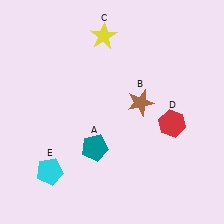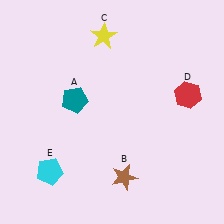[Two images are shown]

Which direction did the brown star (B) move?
The brown star (B) moved down.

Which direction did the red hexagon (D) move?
The red hexagon (D) moved up.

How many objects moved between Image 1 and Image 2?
3 objects moved between the two images.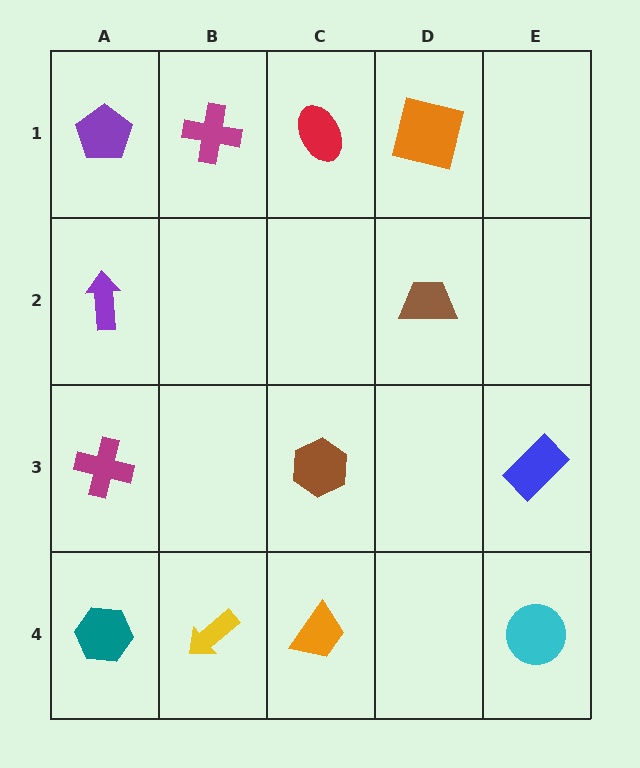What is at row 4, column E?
A cyan circle.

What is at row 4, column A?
A teal hexagon.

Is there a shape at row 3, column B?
No, that cell is empty.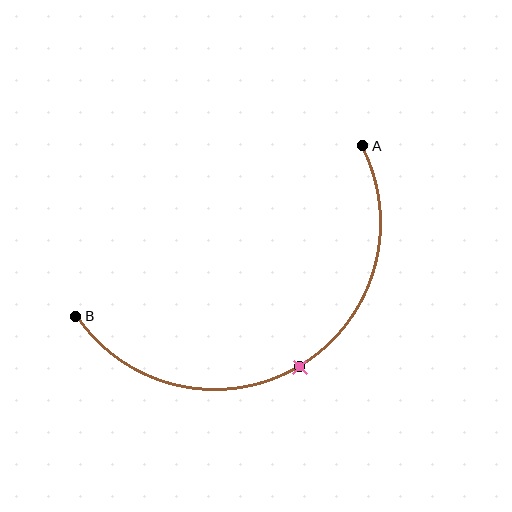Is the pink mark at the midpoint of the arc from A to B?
Yes. The pink mark lies on the arc at equal arc-length from both A and B — it is the arc midpoint.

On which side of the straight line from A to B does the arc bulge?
The arc bulges below the straight line connecting A and B.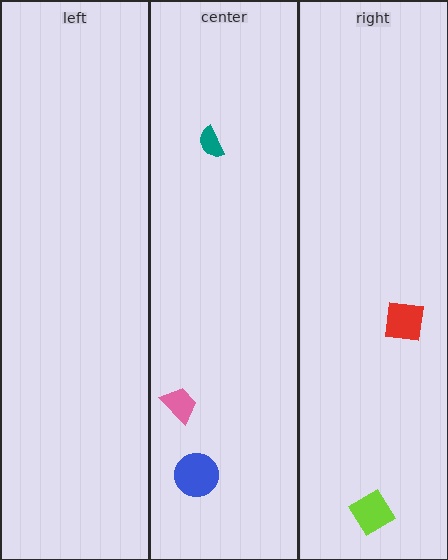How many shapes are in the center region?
3.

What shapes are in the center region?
The pink trapezoid, the blue circle, the teal semicircle.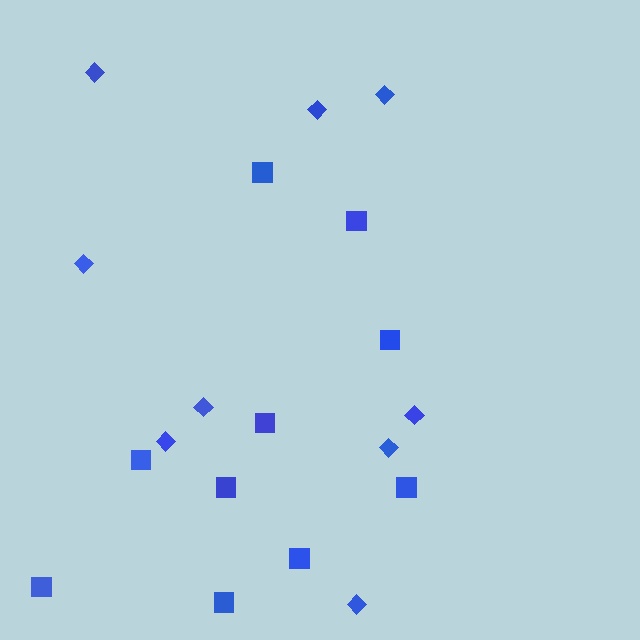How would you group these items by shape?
There are 2 groups: one group of squares (10) and one group of diamonds (9).